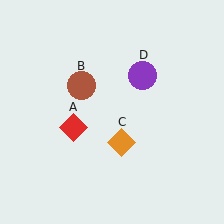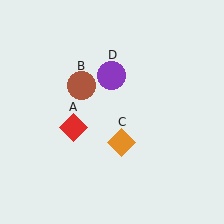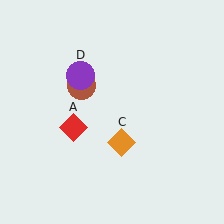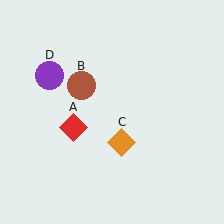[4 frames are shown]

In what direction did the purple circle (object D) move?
The purple circle (object D) moved left.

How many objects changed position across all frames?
1 object changed position: purple circle (object D).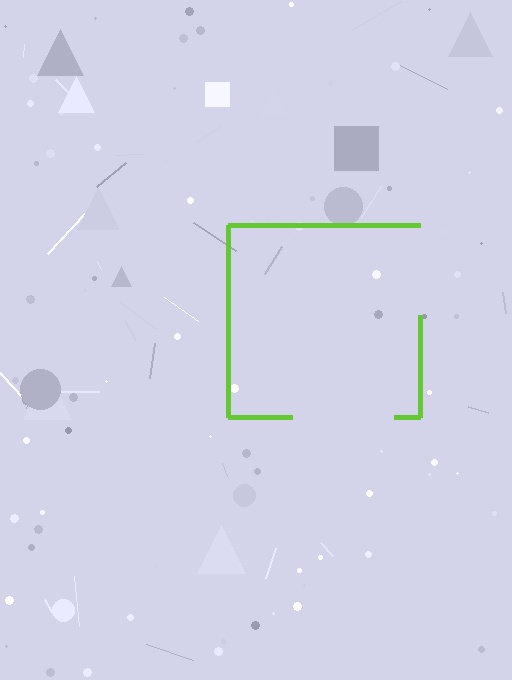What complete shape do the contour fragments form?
The contour fragments form a square.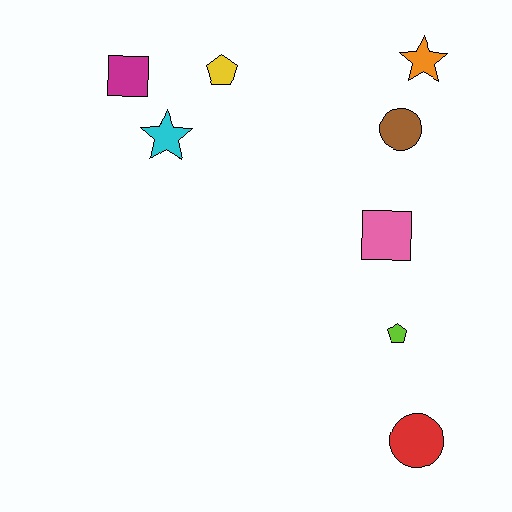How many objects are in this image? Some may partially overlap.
There are 8 objects.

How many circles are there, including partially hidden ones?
There are 2 circles.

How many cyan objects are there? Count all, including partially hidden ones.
There is 1 cyan object.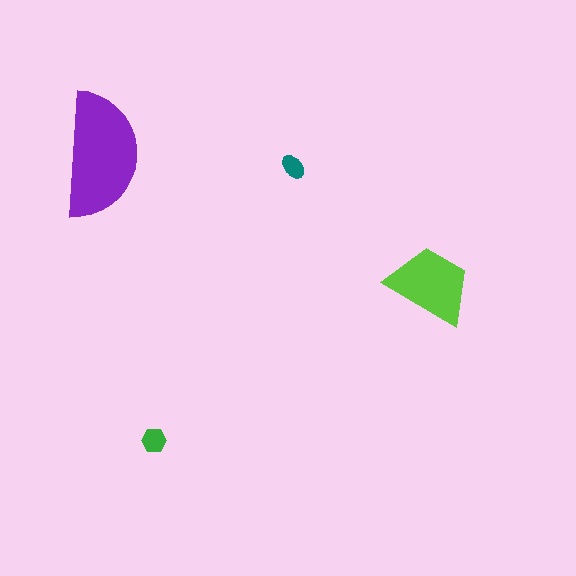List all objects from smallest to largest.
The teal ellipse, the green hexagon, the lime trapezoid, the purple semicircle.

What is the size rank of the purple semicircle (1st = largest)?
1st.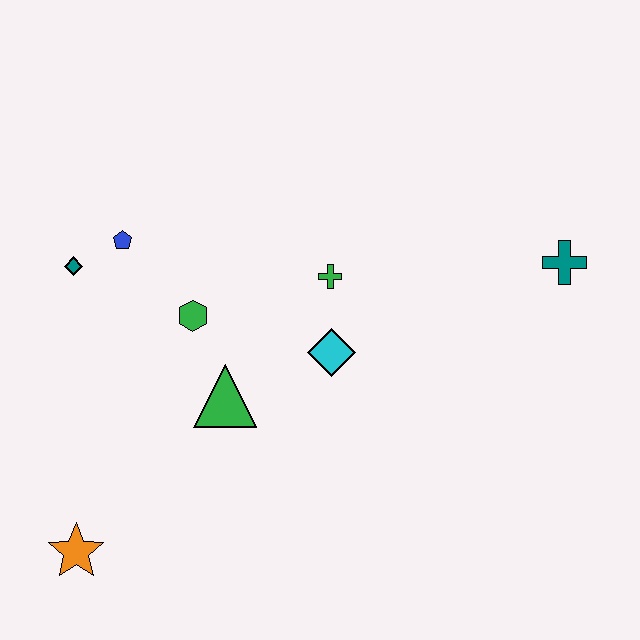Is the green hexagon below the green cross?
Yes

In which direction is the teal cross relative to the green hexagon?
The teal cross is to the right of the green hexagon.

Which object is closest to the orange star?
The green triangle is closest to the orange star.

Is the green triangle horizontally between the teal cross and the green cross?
No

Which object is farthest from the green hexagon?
The teal cross is farthest from the green hexagon.